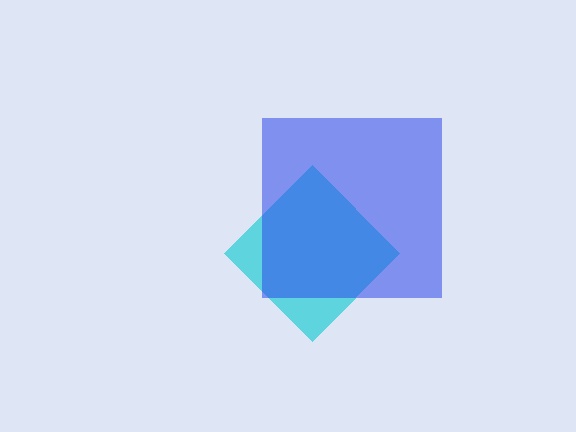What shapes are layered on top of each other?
The layered shapes are: a cyan diamond, a blue square.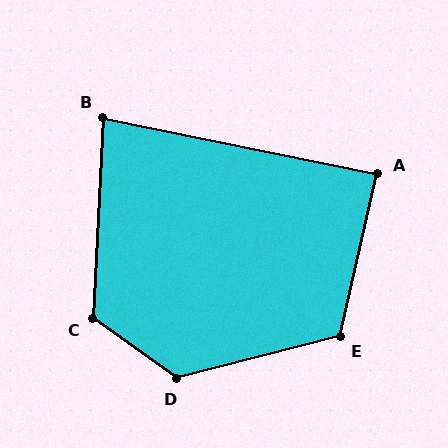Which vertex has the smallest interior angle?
B, at approximately 81 degrees.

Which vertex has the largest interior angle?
D, at approximately 130 degrees.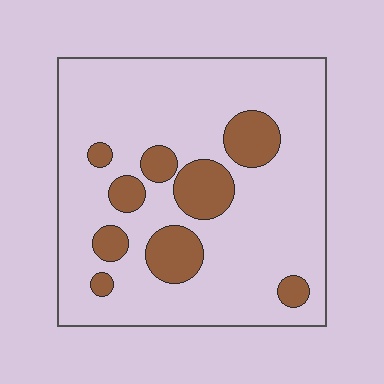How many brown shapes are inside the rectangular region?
9.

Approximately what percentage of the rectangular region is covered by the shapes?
Approximately 20%.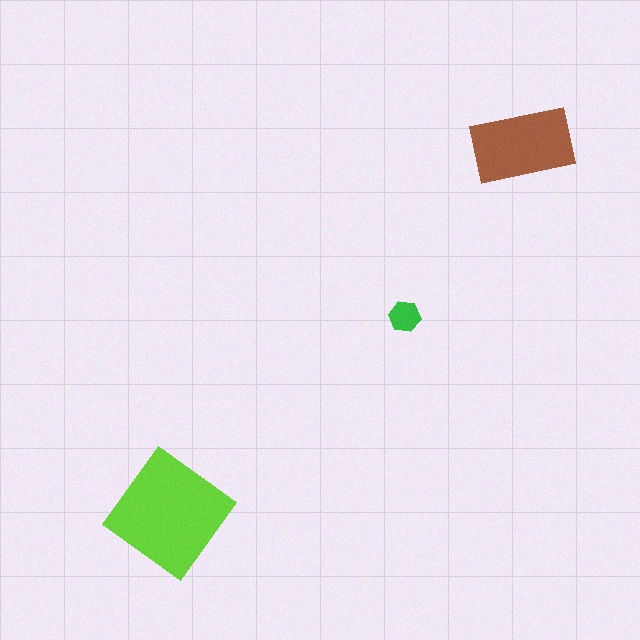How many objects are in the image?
There are 3 objects in the image.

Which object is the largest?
The lime diamond.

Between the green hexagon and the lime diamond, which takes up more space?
The lime diamond.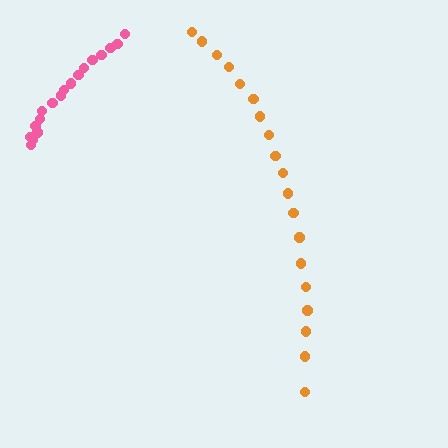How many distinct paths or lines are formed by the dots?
There are 2 distinct paths.